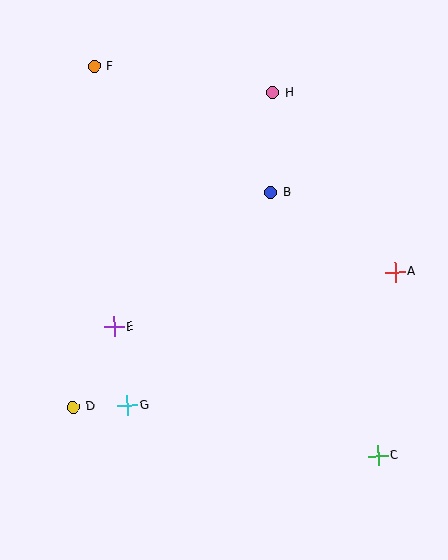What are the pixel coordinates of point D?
Point D is at (73, 407).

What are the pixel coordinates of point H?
Point H is at (273, 93).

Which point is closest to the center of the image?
Point B at (270, 192) is closest to the center.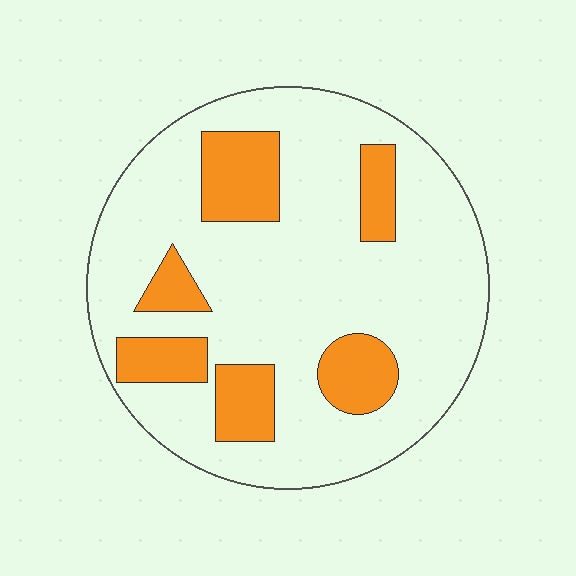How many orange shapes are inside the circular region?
6.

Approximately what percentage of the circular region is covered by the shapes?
Approximately 20%.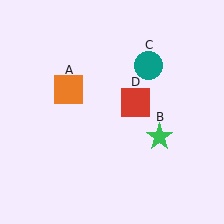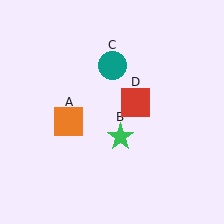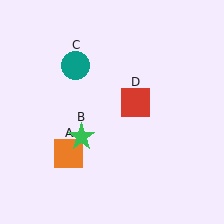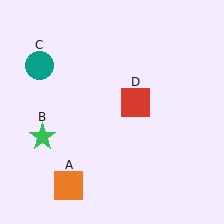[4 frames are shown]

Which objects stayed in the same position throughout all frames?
Red square (object D) remained stationary.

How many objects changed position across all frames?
3 objects changed position: orange square (object A), green star (object B), teal circle (object C).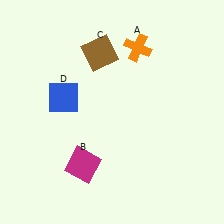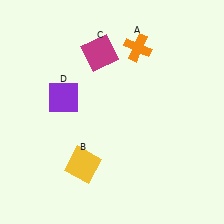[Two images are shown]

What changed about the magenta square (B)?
In Image 1, B is magenta. In Image 2, it changed to yellow.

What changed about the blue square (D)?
In Image 1, D is blue. In Image 2, it changed to purple.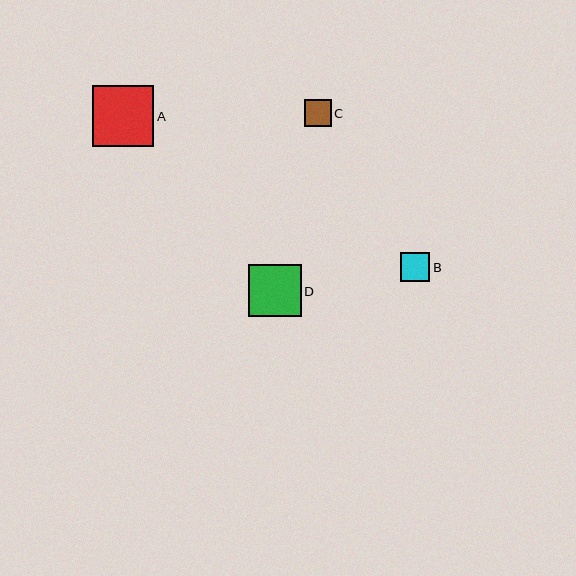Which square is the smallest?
Square C is the smallest with a size of approximately 27 pixels.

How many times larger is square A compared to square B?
Square A is approximately 2.1 times the size of square B.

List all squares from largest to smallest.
From largest to smallest: A, D, B, C.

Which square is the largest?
Square A is the largest with a size of approximately 61 pixels.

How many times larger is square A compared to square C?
Square A is approximately 2.2 times the size of square C.